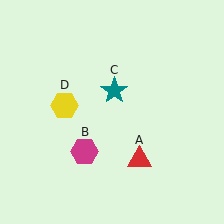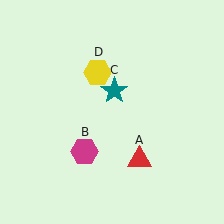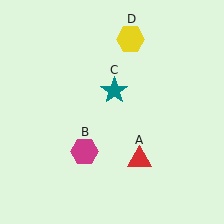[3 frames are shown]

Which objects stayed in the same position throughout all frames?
Red triangle (object A) and magenta hexagon (object B) and teal star (object C) remained stationary.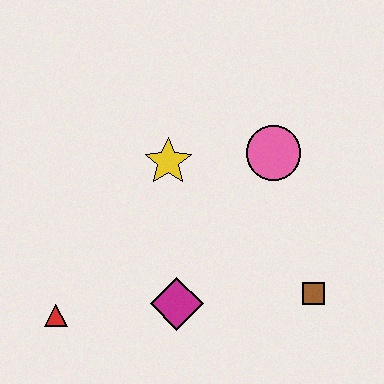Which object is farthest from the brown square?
The red triangle is farthest from the brown square.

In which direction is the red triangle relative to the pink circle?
The red triangle is to the left of the pink circle.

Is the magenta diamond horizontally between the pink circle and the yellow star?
Yes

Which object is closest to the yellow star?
The pink circle is closest to the yellow star.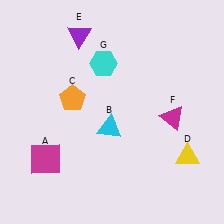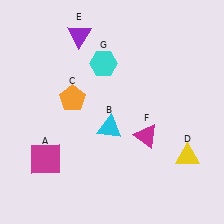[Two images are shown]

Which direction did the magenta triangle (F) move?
The magenta triangle (F) moved left.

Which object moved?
The magenta triangle (F) moved left.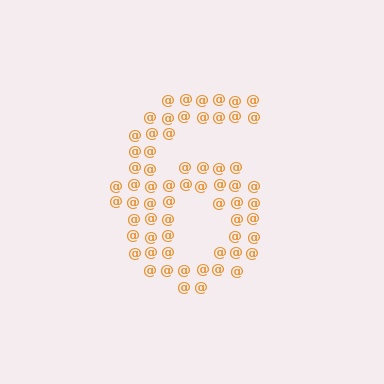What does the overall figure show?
The overall figure shows the digit 6.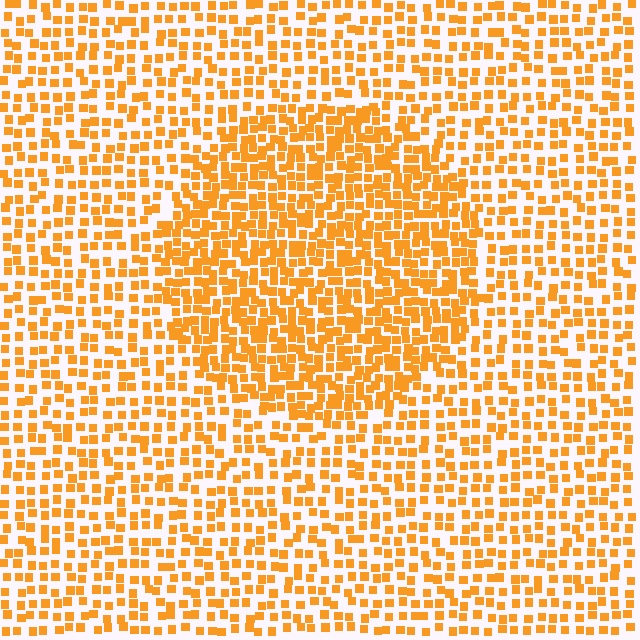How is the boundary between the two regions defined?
The boundary is defined by a change in element density (approximately 1.8x ratio). All elements are the same color, size, and shape.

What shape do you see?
I see a circle.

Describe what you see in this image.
The image contains small orange elements arranged at two different densities. A circle-shaped region is visible where the elements are more densely packed than the surrounding area.